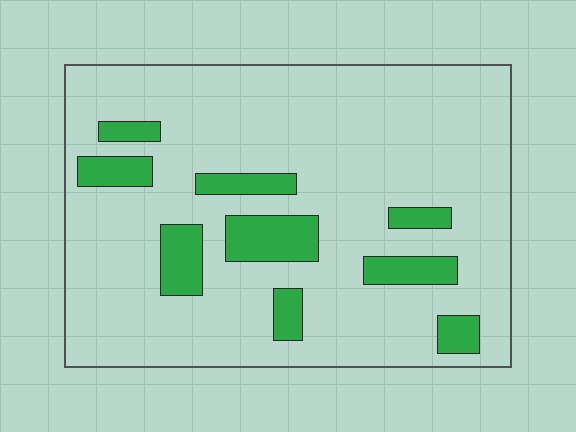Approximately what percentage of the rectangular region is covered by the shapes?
Approximately 15%.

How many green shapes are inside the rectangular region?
9.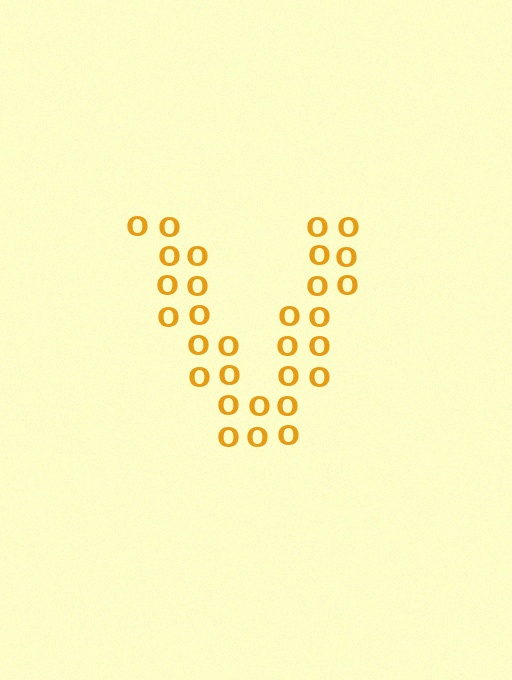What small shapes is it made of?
It is made of small letter O's.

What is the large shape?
The large shape is the letter V.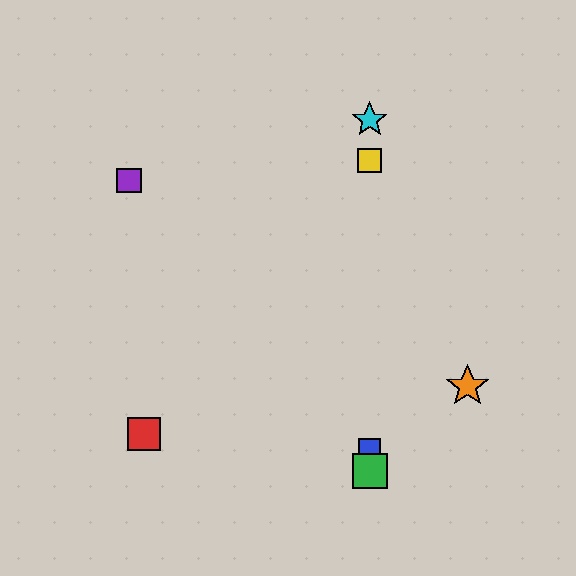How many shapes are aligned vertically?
4 shapes (the blue square, the green square, the yellow square, the cyan star) are aligned vertically.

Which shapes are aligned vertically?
The blue square, the green square, the yellow square, the cyan star are aligned vertically.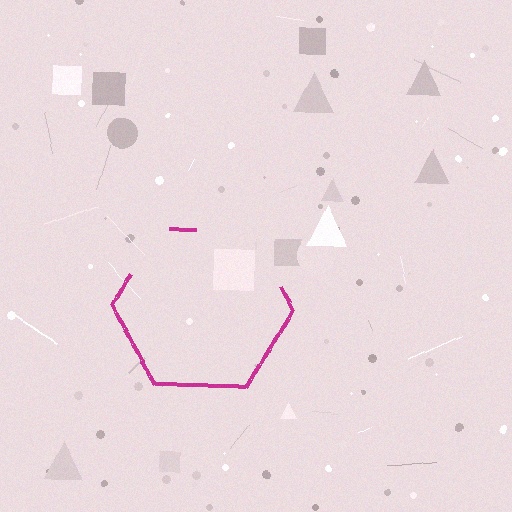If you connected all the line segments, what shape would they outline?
They would outline a hexagon.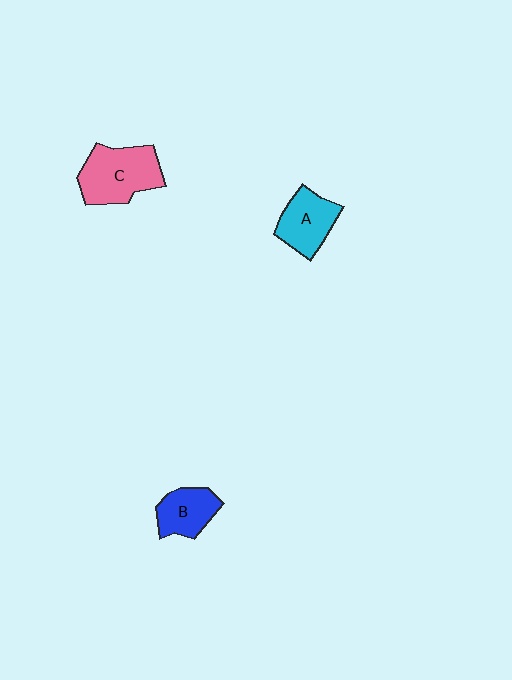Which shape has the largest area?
Shape C (pink).